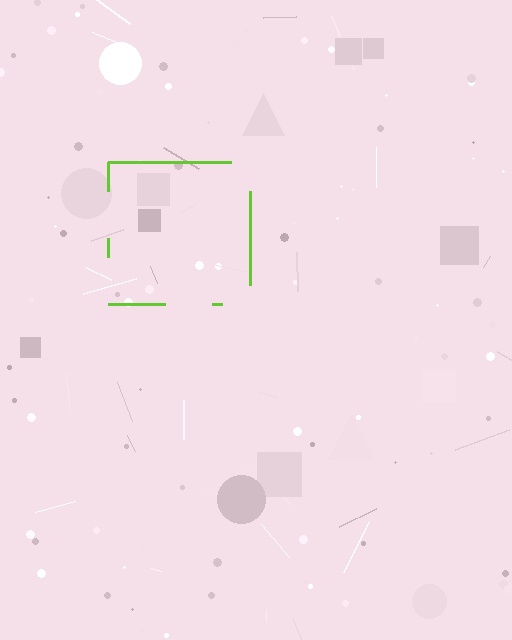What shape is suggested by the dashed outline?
The dashed outline suggests a square.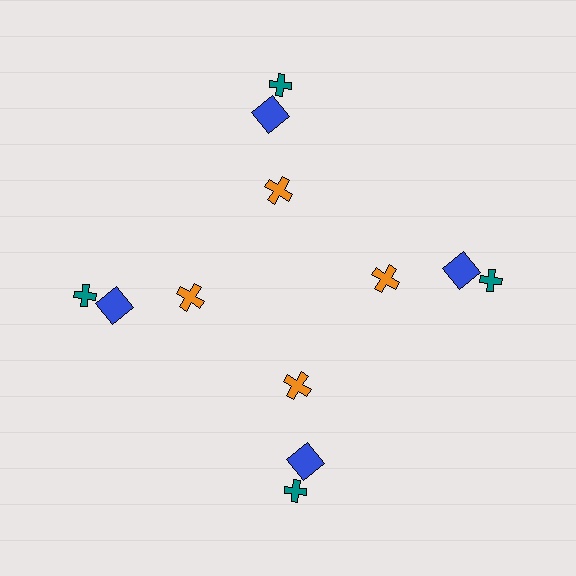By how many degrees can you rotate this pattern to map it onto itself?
The pattern maps onto itself every 90 degrees of rotation.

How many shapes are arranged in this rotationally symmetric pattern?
There are 12 shapes, arranged in 4 groups of 3.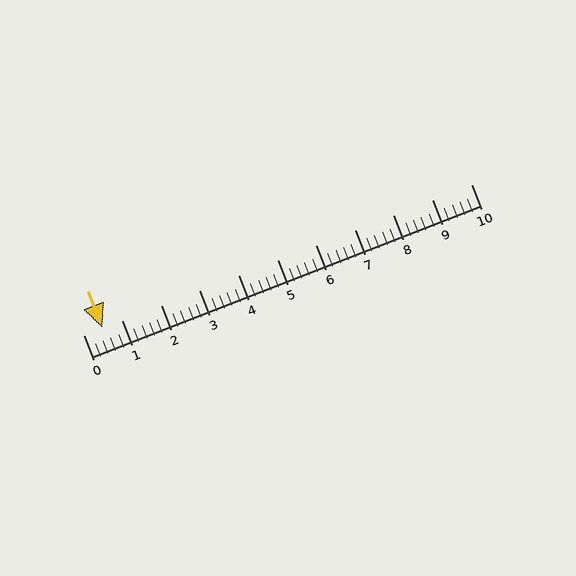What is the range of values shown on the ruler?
The ruler shows values from 0 to 10.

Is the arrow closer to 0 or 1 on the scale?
The arrow is closer to 1.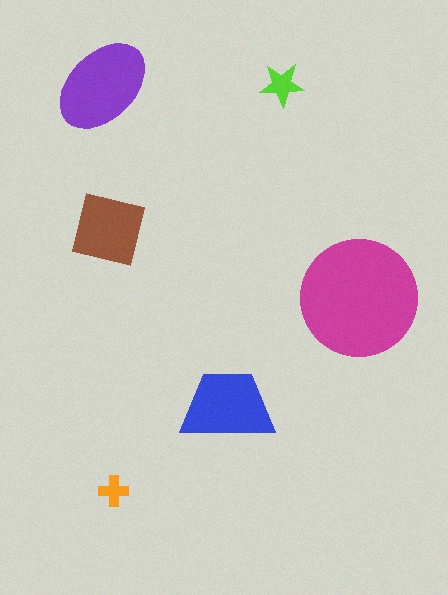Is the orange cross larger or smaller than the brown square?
Smaller.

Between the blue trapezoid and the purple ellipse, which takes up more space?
The purple ellipse.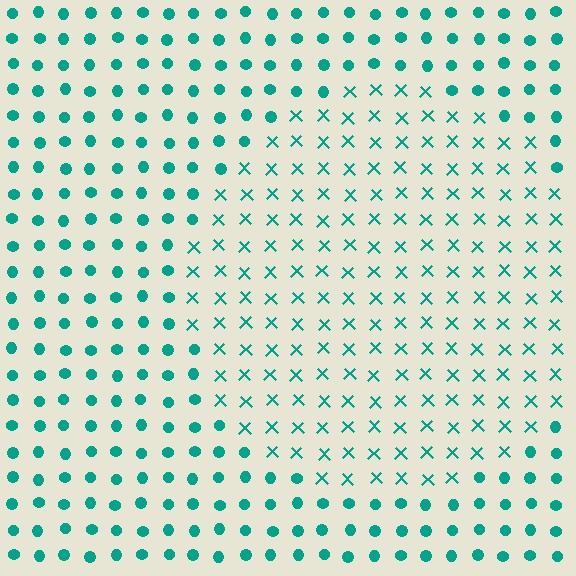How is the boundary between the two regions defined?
The boundary is defined by a change in element shape: X marks inside vs. circles outside. All elements share the same color and spacing.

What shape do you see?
I see a circle.